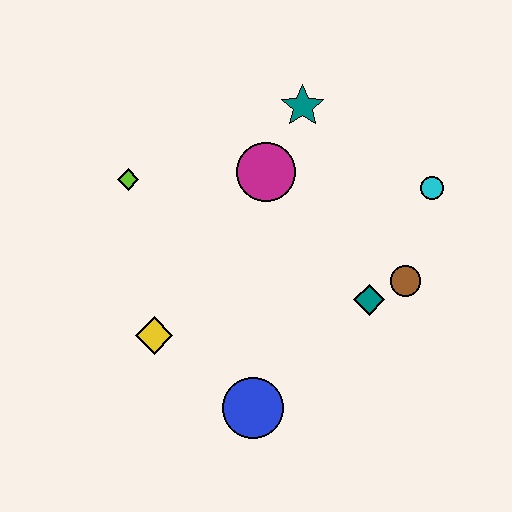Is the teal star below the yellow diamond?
No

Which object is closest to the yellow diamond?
The blue circle is closest to the yellow diamond.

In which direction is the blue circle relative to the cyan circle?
The blue circle is below the cyan circle.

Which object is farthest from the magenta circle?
The blue circle is farthest from the magenta circle.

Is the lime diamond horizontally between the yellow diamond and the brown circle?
No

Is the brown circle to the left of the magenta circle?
No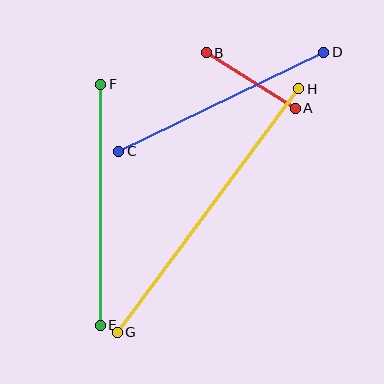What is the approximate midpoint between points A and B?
The midpoint is at approximately (251, 80) pixels.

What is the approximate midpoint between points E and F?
The midpoint is at approximately (100, 205) pixels.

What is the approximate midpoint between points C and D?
The midpoint is at approximately (221, 102) pixels.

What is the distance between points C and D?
The distance is approximately 228 pixels.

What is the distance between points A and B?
The distance is approximately 105 pixels.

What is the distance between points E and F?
The distance is approximately 241 pixels.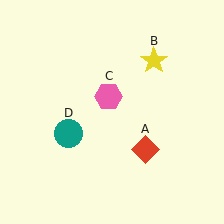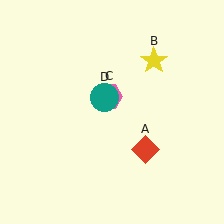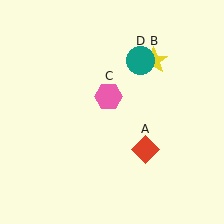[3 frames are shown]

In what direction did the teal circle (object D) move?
The teal circle (object D) moved up and to the right.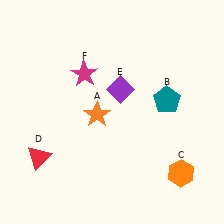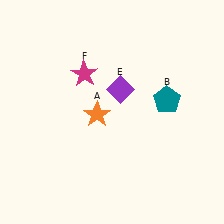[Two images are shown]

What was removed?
The red triangle (D), the orange hexagon (C) were removed in Image 2.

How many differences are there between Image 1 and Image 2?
There are 2 differences between the two images.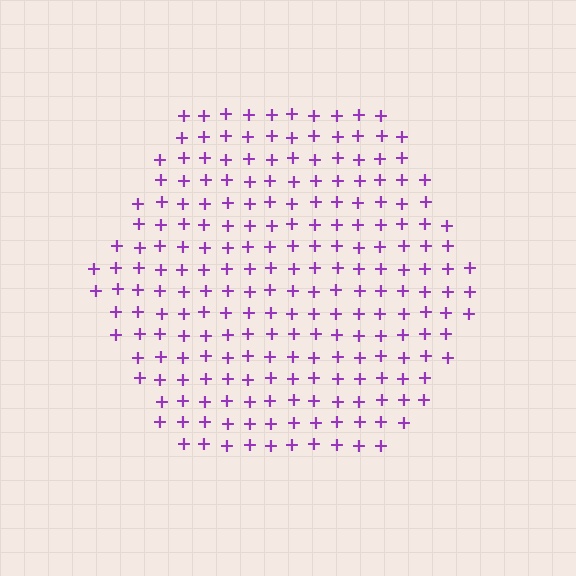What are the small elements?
The small elements are plus signs.